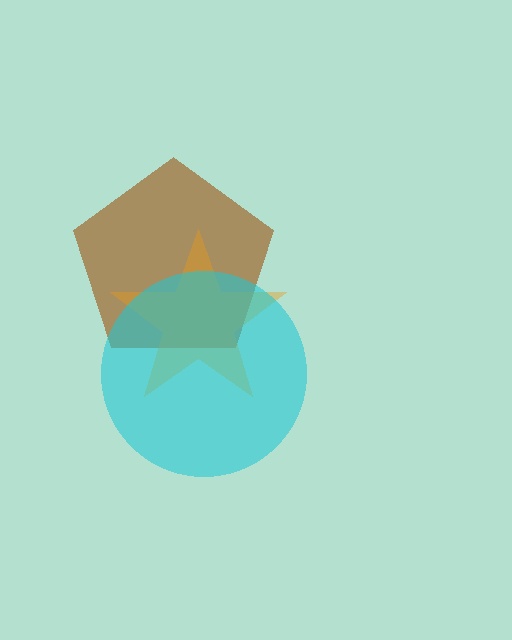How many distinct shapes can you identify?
There are 3 distinct shapes: a brown pentagon, an orange star, a cyan circle.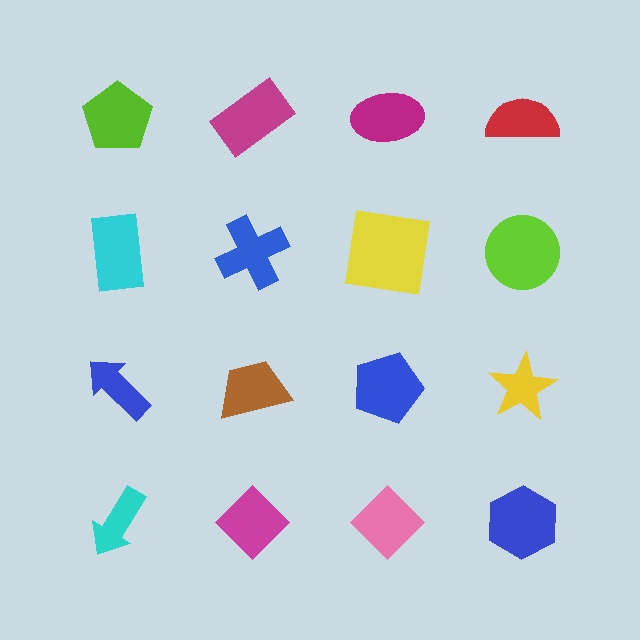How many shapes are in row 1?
4 shapes.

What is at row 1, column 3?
A magenta ellipse.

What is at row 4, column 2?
A magenta diamond.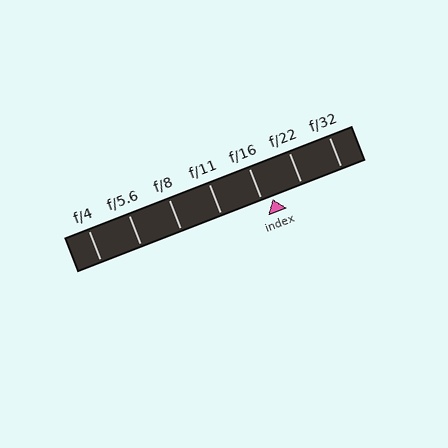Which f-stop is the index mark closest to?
The index mark is closest to f/16.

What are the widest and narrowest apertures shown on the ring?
The widest aperture shown is f/4 and the narrowest is f/32.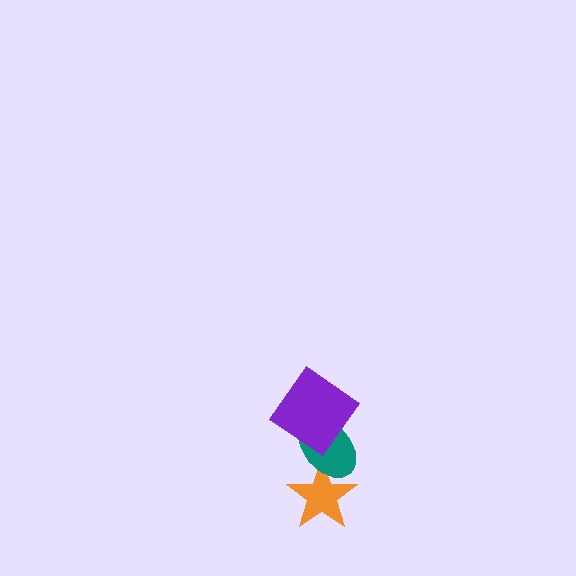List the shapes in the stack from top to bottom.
From top to bottom: the purple diamond, the teal ellipse, the orange star.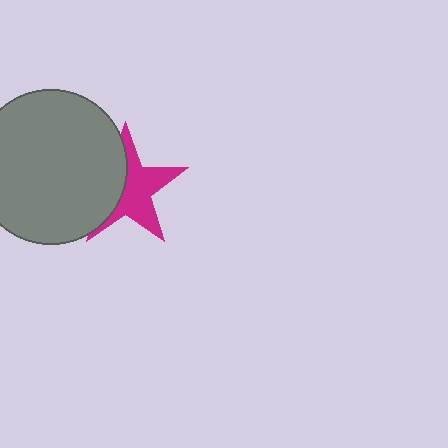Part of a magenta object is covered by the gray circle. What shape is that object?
It is a star.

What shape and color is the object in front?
The object in front is a gray circle.